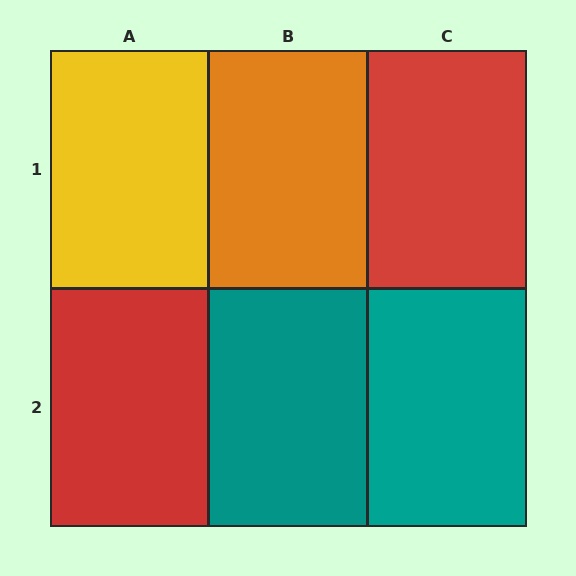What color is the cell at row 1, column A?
Yellow.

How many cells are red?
2 cells are red.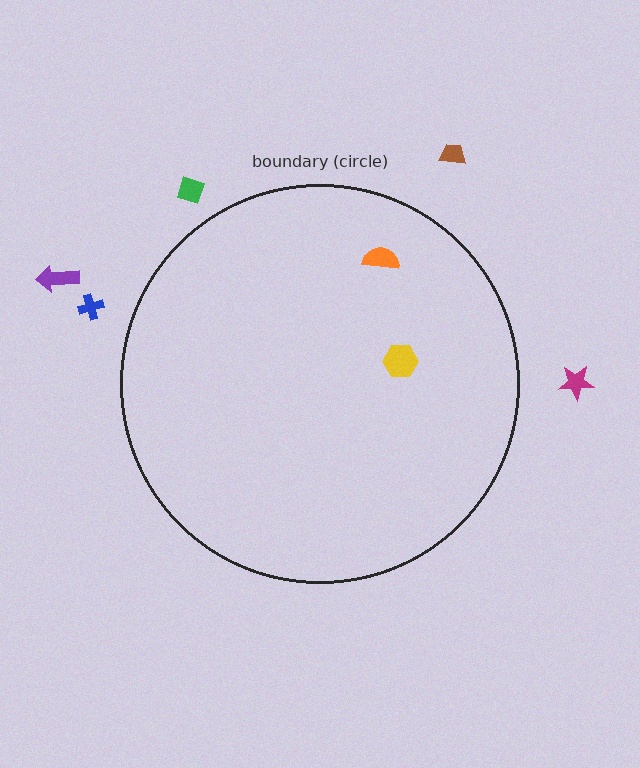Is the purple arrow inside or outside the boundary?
Outside.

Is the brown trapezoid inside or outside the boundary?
Outside.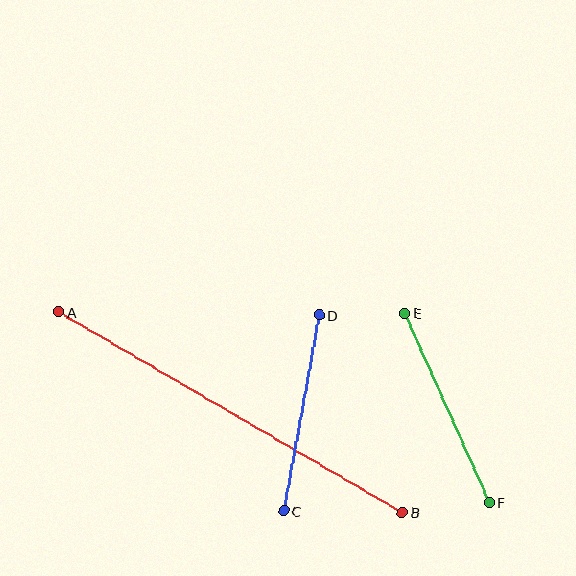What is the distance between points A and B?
The distance is approximately 398 pixels.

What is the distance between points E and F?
The distance is approximately 208 pixels.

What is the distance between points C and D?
The distance is approximately 199 pixels.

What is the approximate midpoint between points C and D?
The midpoint is at approximately (301, 413) pixels.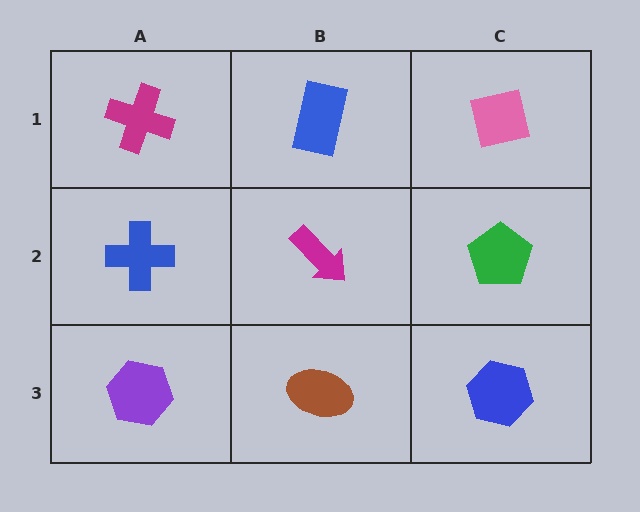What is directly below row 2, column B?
A brown ellipse.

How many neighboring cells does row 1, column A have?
2.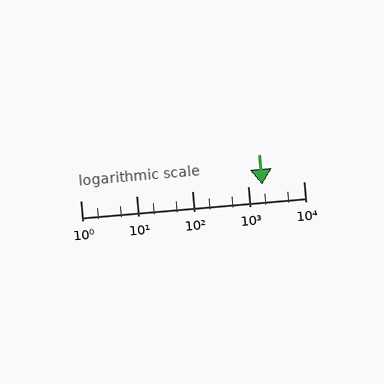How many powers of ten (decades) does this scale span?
The scale spans 4 decades, from 1 to 10000.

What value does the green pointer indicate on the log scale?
The pointer indicates approximately 1800.